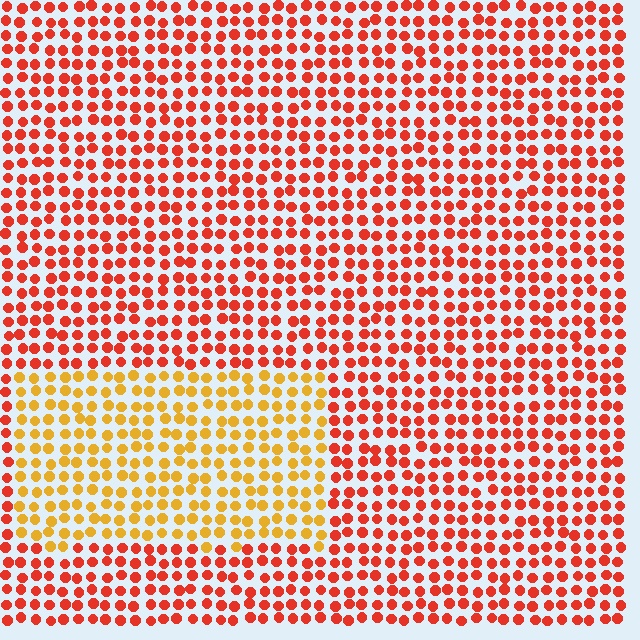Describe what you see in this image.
The image is filled with small red elements in a uniform arrangement. A rectangle-shaped region is visible where the elements are tinted to a slightly different hue, forming a subtle color boundary.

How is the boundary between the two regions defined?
The boundary is defined purely by a slight shift in hue (about 39 degrees). Spacing, size, and orientation are identical on both sides.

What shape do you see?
I see a rectangle.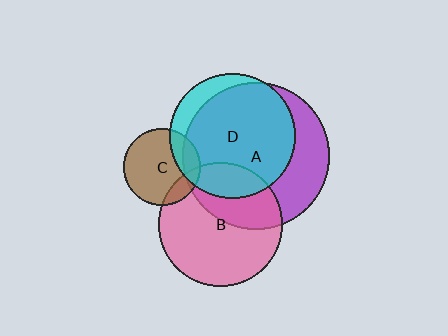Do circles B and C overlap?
Yes.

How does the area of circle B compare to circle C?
Approximately 2.6 times.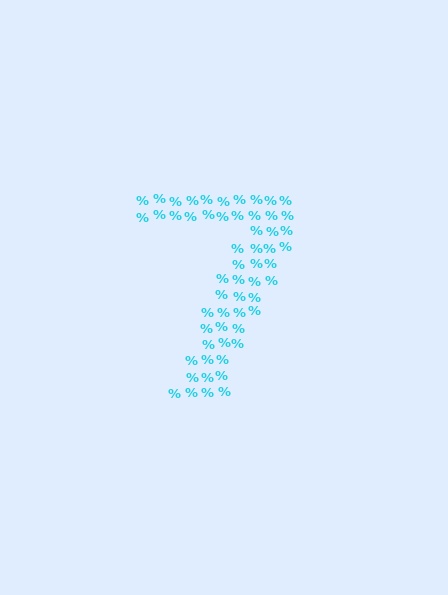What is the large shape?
The large shape is the digit 7.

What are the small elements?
The small elements are percent signs.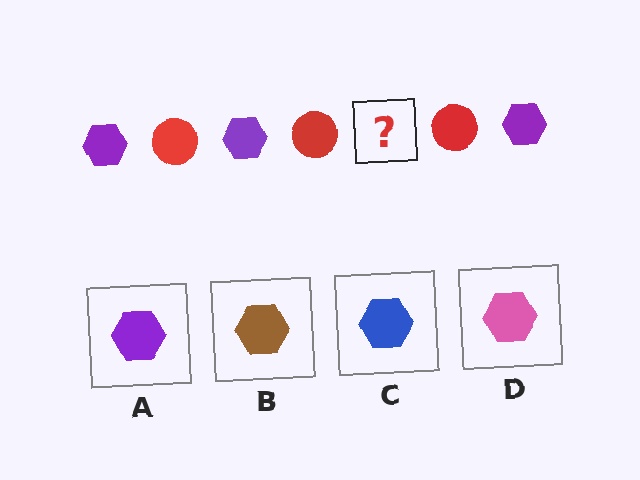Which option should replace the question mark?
Option A.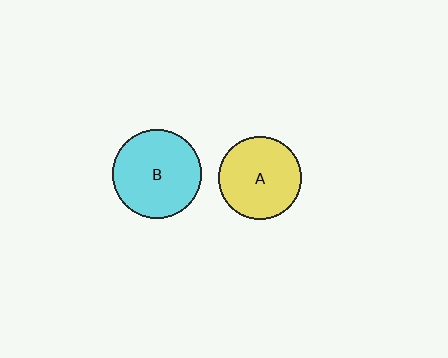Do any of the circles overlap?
No, none of the circles overlap.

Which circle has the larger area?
Circle B (cyan).